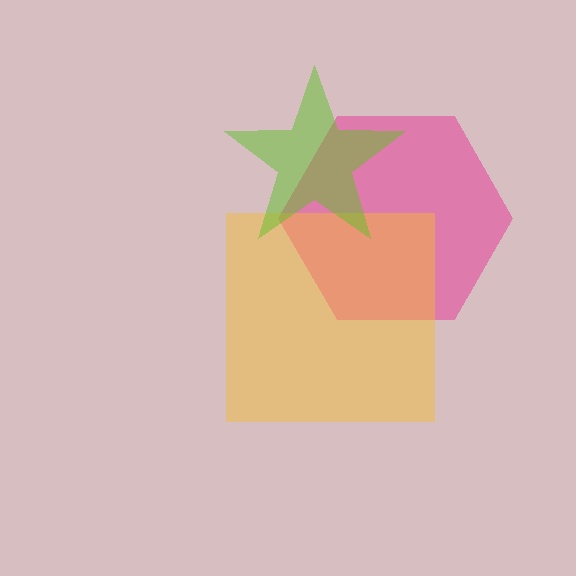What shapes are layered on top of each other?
The layered shapes are: a pink hexagon, a yellow square, a lime star.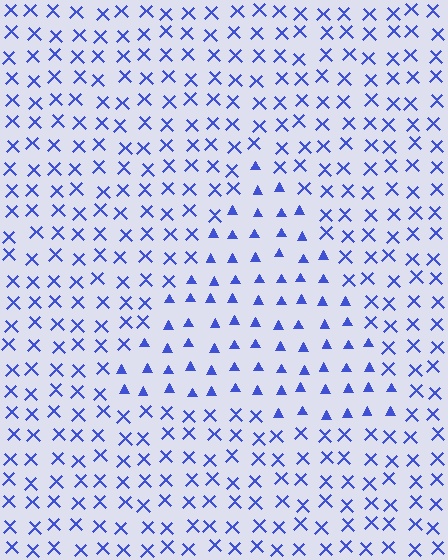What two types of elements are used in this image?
The image uses triangles inside the triangle region and X marks outside it.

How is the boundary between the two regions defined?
The boundary is defined by a change in element shape: triangles inside vs. X marks outside. All elements share the same color and spacing.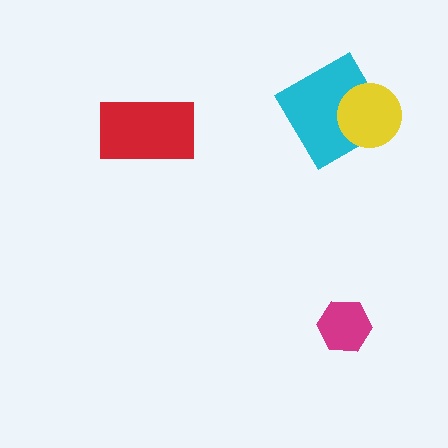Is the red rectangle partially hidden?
No, no other shape covers it.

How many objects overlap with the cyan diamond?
1 object overlaps with the cyan diamond.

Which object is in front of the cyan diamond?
The yellow circle is in front of the cyan diamond.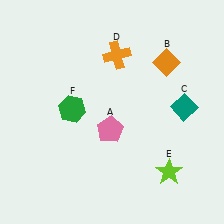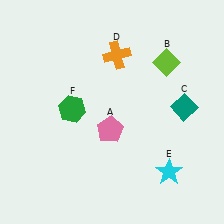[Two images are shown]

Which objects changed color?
B changed from orange to lime. E changed from lime to cyan.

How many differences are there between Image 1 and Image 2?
There are 2 differences between the two images.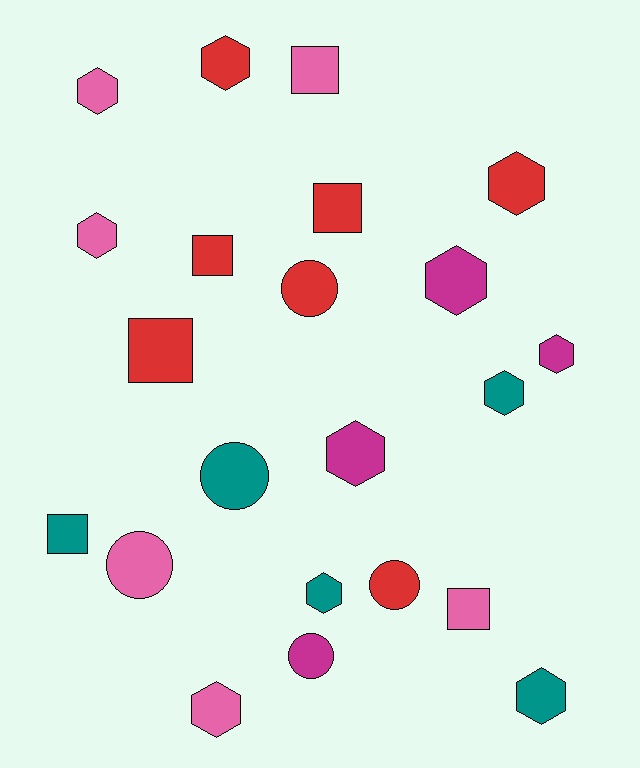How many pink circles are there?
There is 1 pink circle.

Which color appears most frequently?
Red, with 7 objects.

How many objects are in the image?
There are 22 objects.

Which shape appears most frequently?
Hexagon, with 11 objects.